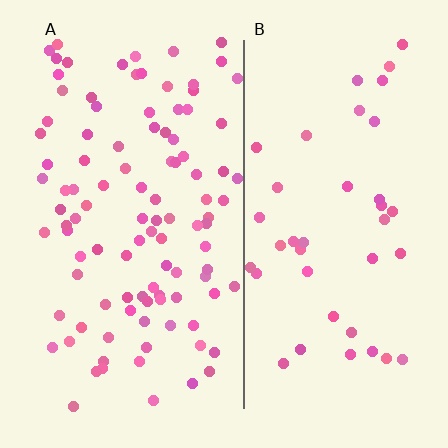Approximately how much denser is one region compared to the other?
Approximately 2.5× — region A over region B.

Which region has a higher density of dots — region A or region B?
A (the left).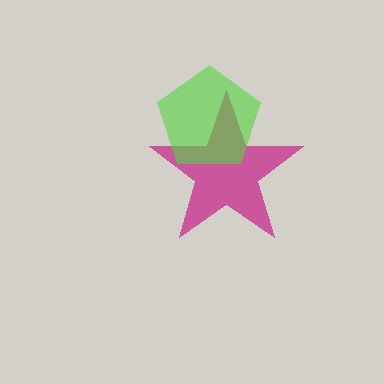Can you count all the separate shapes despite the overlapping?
Yes, there are 2 separate shapes.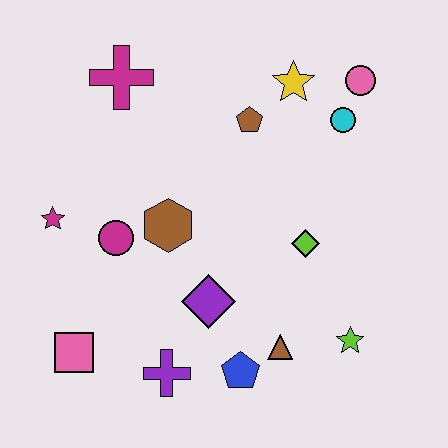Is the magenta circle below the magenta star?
Yes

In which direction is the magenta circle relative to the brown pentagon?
The magenta circle is to the left of the brown pentagon.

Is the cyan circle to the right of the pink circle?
No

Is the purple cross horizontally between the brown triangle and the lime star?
No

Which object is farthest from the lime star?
The magenta cross is farthest from the lime star.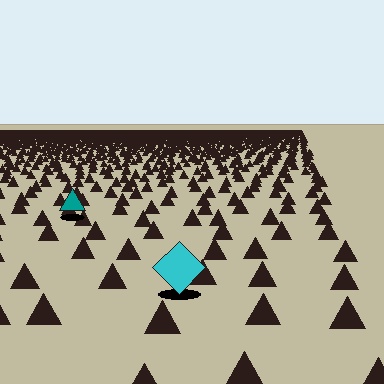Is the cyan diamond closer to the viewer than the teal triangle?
Yes. The cyan diamond is closer — you can tell from the texture gradient: the ground texture is coarser near it.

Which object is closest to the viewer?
The cyan diamond is closest. The texture marks near it are larger and more spread out.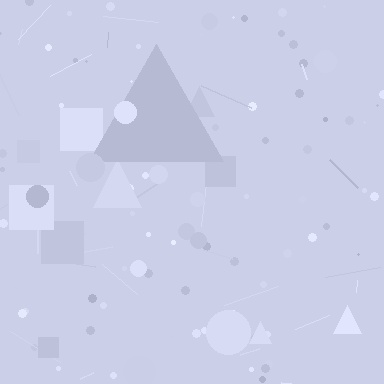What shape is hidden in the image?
A triangle is hidden in the image.